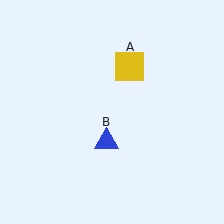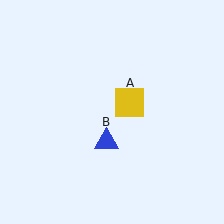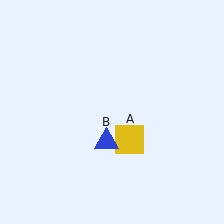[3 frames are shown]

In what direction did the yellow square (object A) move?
The yellow square (object A) moved down.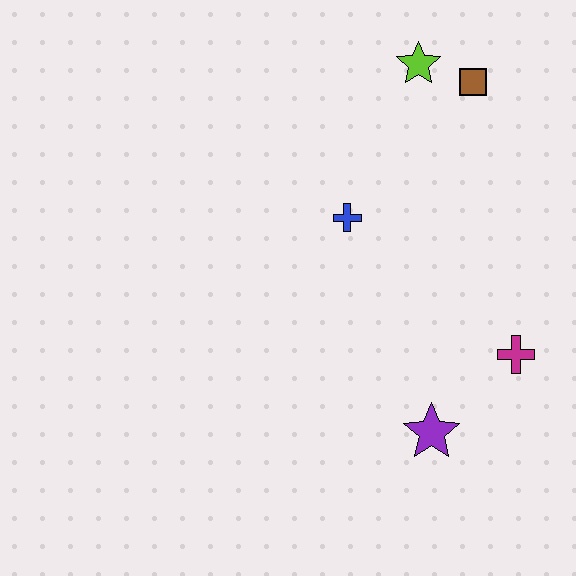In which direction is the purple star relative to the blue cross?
The purple star is below the blue cross.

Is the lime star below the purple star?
No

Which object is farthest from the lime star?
The purple star is farthest from the lime star.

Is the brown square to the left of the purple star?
No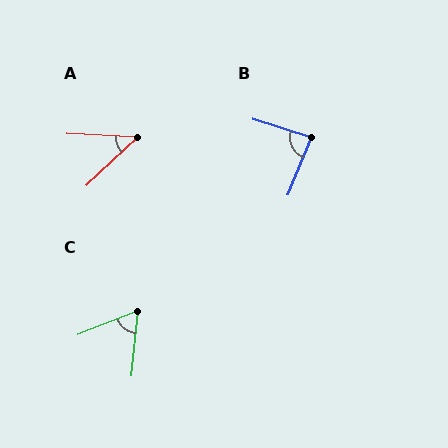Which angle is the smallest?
A, at approximately 46 degrees.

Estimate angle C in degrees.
Approximately 63 degrees.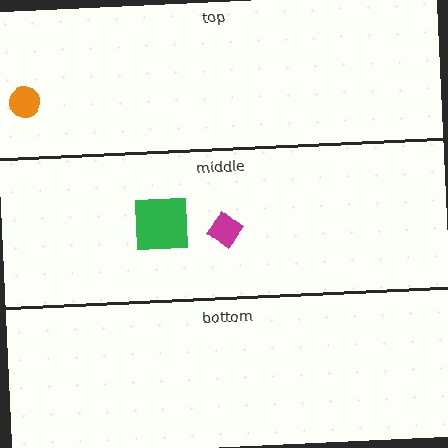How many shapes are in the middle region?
2.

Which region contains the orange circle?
The top region.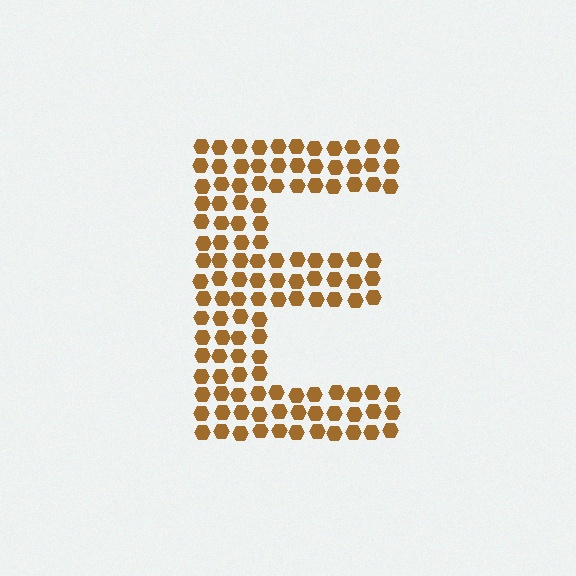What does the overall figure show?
The overall figure shows the letter E.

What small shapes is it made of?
It is made of small hexagons.